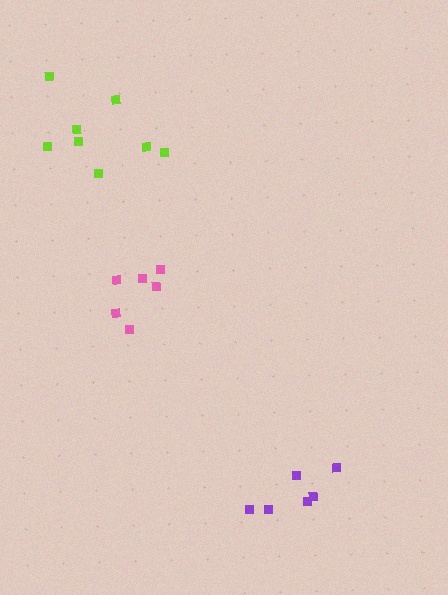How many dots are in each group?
Group 1: 6 dots, Group 2: 6 dots, Group 3: 8 dots (20 total).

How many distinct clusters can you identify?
There are 3 distinct clusters.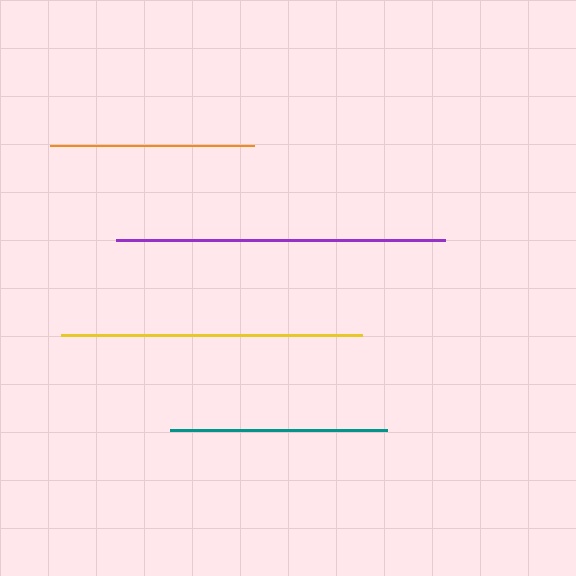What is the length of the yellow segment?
The yellow segment is approximately 301 pixels long.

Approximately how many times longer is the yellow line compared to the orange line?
The yellow line is approximately 1.5 times the length of the orange line.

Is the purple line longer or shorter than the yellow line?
The purple line is longer than the yellow line.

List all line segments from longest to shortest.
From longest to shortest: purple, yellow, teal, orange.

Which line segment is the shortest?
The orange line is the shortest at approximately 204 pixels.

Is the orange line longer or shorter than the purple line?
The purple line is longer than the orange line.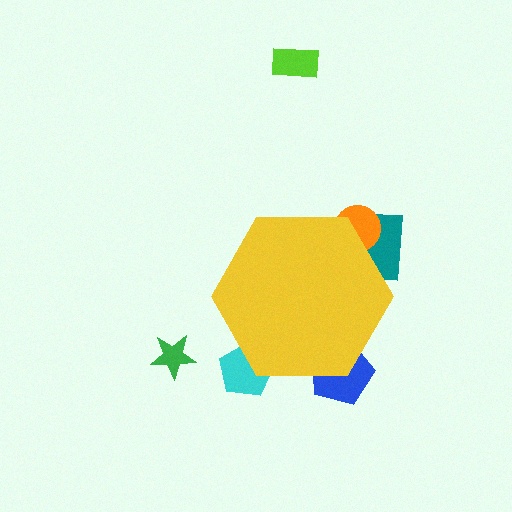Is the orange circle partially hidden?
Yes, the orange circle is partially hidden behind the yellow hexagon.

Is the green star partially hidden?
No, the green star is fully visible.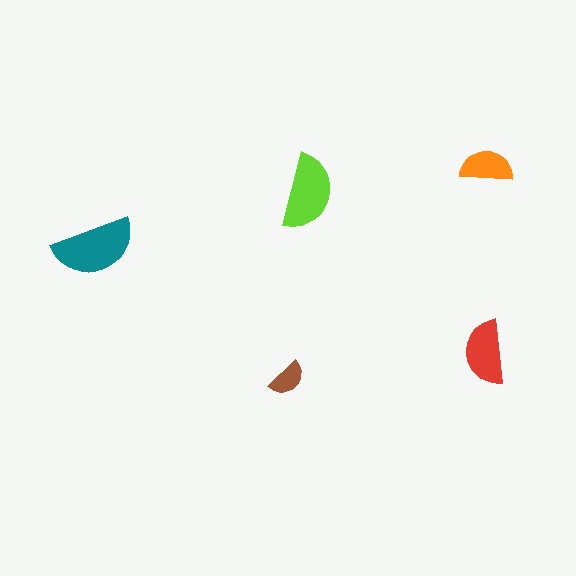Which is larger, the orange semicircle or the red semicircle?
The red one.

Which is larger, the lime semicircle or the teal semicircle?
The teal one.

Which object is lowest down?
The brown semicircle is bottommost.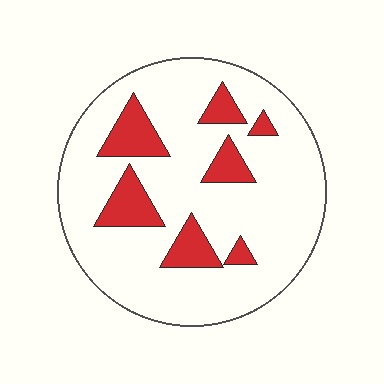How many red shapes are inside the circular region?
7.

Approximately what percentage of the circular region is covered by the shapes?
Approximately 20%.